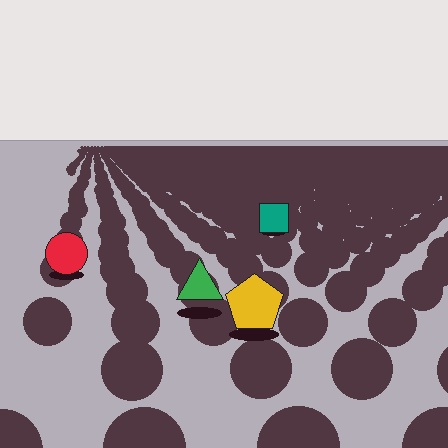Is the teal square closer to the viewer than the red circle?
No. The red circle is closer — you can tell from the texture gradient: the ground texture is coarser near it.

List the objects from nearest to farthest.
From nearest to farthest: the yellow pentagon, the green triangle, the red circle, the teal square.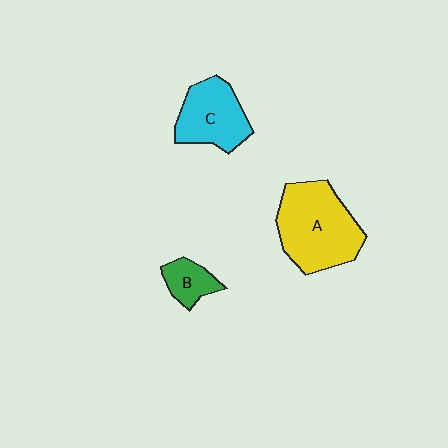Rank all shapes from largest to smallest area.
From largest to smallest: A (yellow), C (cyan), B (green).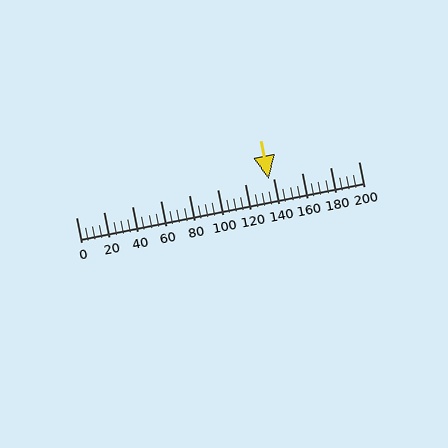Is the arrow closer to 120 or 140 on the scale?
The arrow is closer to 140.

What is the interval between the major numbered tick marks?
The major tick marks are spaced 20 units apart.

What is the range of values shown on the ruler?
The ruler shows values from 0 to 200.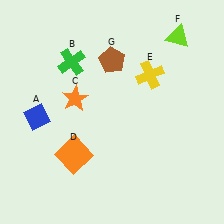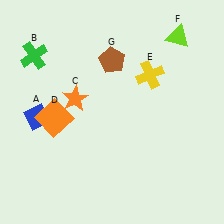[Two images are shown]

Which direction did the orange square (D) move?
The orange square (D) moved up.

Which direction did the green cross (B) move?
The green cross (B) moved left.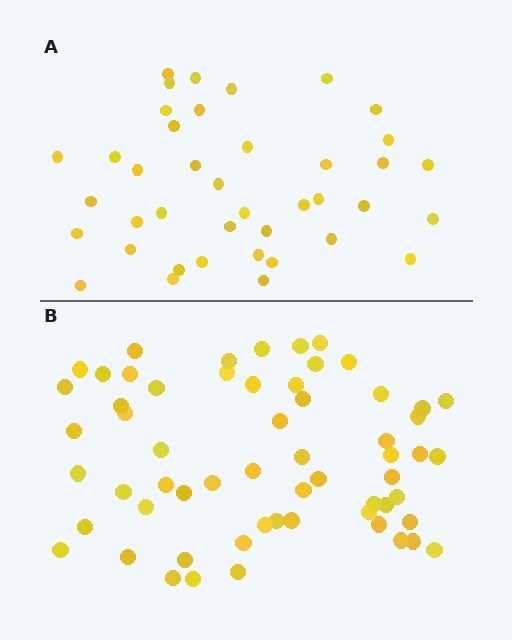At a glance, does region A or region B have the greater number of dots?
Region B (the bottom region) has more dots.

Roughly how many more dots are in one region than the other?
Region B has approximately 20 more dots than region A.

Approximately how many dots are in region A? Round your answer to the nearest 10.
About 40 dots.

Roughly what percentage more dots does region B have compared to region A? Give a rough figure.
About 50% more.